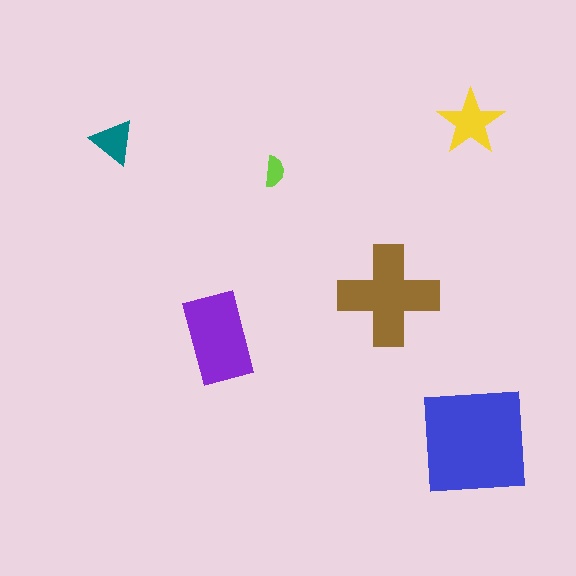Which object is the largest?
The blue square.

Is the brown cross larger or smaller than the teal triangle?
Larger.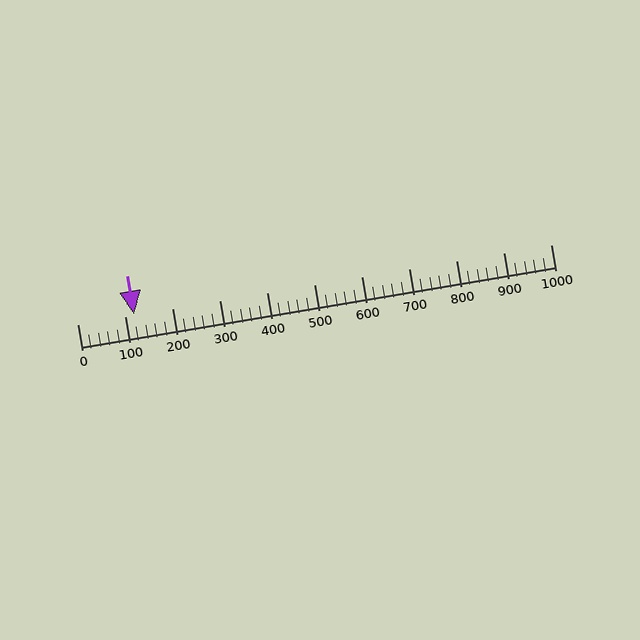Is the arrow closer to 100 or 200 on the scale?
The arrow is closer to 100.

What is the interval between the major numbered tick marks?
The major tick marks are spaced 100 units apart.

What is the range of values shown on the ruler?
The ruler shows values from 0 to 1000.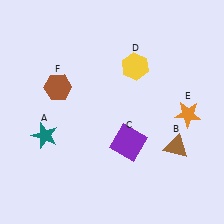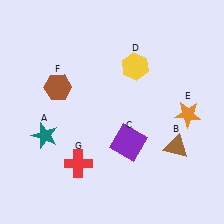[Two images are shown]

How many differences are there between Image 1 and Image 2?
There is 1 difference between the two images.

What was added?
A red cross (G) was added in Image 2.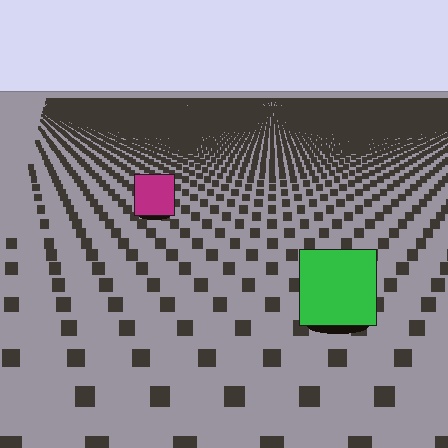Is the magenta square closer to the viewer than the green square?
No. The green square is closer — you can tell from the texture gradient: the ground texture is coarser near it.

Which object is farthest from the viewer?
The magenta square is farthest from the viewer. It appears smaller and the ground texture around it is denser.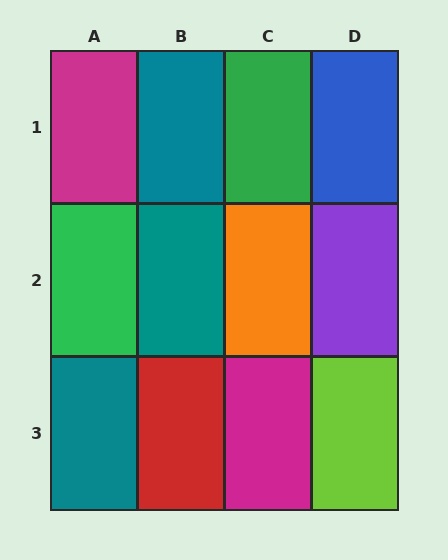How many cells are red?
1 cell is red.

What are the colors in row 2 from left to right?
Green, teal, orange, purple.